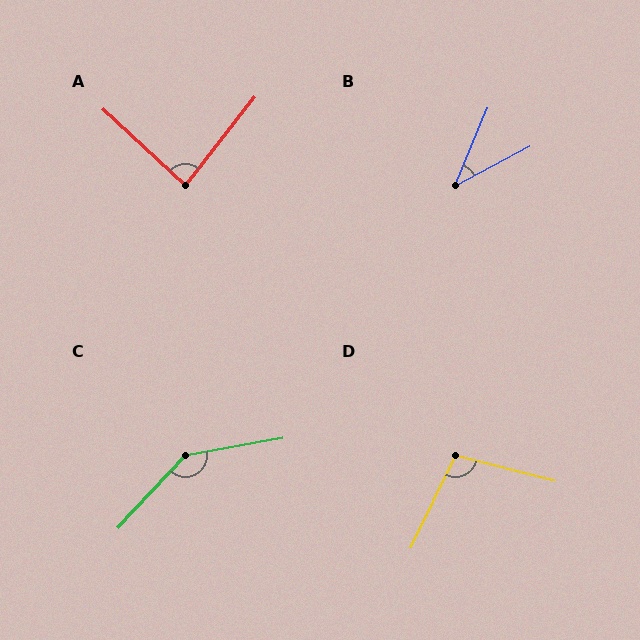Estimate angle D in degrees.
Approximately 101 degrees.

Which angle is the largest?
C, at approximately 143 degrees.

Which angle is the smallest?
B, at approximately 39 degrees.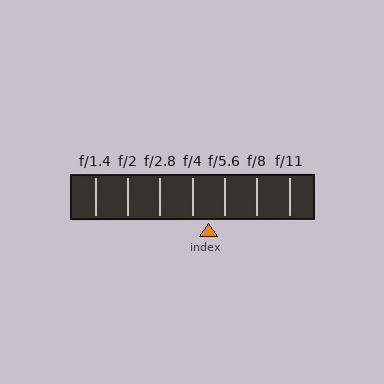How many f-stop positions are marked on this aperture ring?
There are 7 f-stop positions marked.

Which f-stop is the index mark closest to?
The index mark is closest to f/5.6.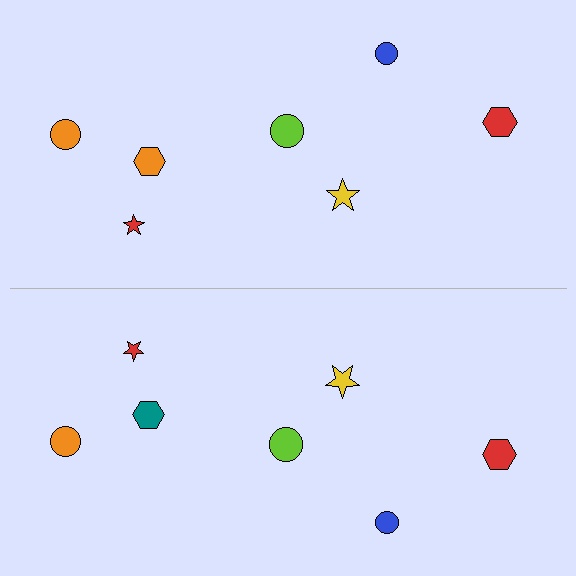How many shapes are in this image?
There are 14 shapes in this image.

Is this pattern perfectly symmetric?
No, the pattern is not perfectly symmetric. The teal hexagon on the bottom side breaks the symmetry — its mirror counterpart is orange.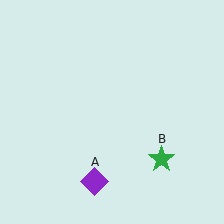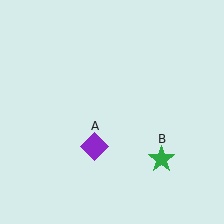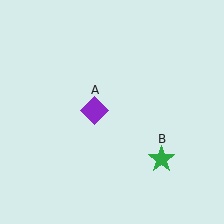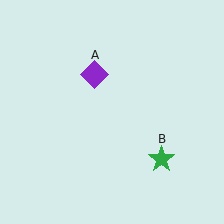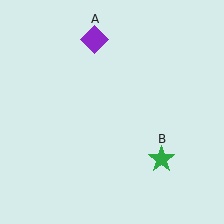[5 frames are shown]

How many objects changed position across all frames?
1 object changed position: purple diamond (object A).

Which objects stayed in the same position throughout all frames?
Green star (object B) remained stationary.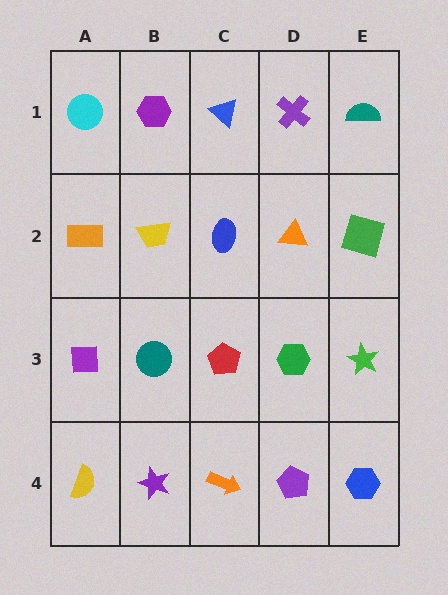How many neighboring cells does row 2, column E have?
3.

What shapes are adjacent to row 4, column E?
A green star (row 3, column E), a purple pentagon (row 4, column D).